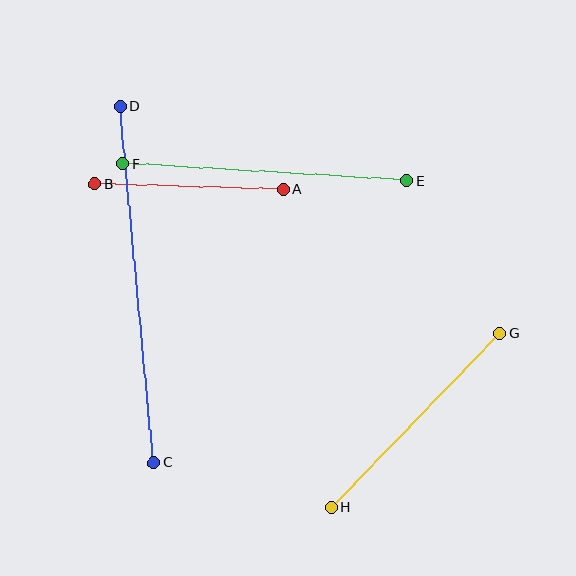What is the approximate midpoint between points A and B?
The midpoint is at approximately (189, 187) pixels.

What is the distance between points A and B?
The distance is approximately 189 pixels.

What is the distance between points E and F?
The distance is approximately 285 pixels.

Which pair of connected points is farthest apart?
Points C and D are farthest apart.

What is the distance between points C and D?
The distance is approximately 358 pixels.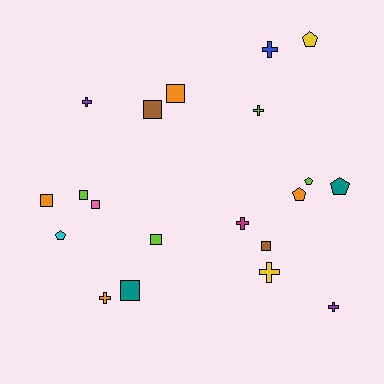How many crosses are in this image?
There are 7 crosses.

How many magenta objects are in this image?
There is 1 magenta object.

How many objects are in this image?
There are 20 objects.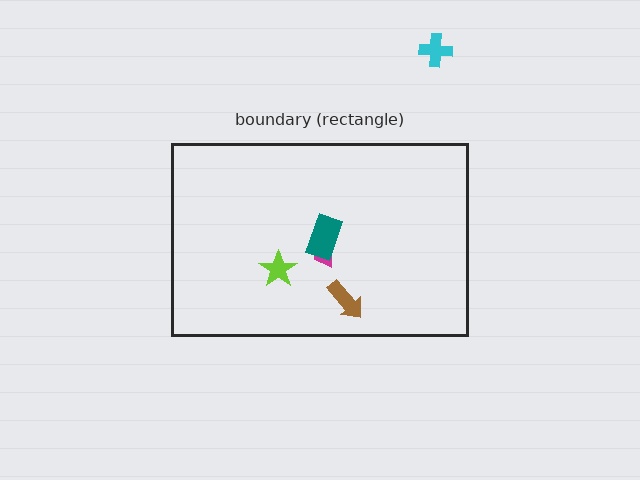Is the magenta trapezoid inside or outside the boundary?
Inside.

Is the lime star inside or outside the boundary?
Inside.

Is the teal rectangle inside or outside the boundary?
Inside.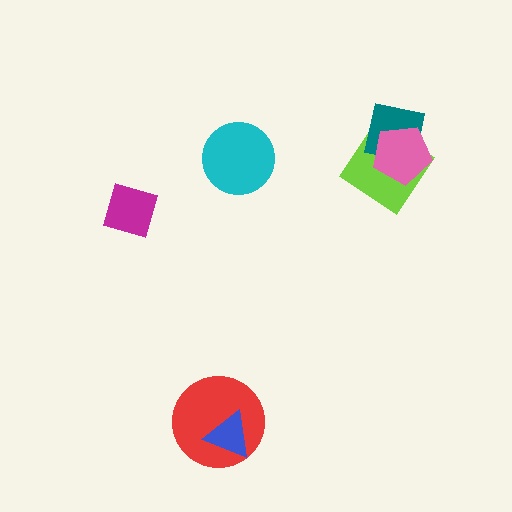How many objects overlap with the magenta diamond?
0 objects overlap with the magenta diamond.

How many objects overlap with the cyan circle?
0 objects overlap with the cyan circle.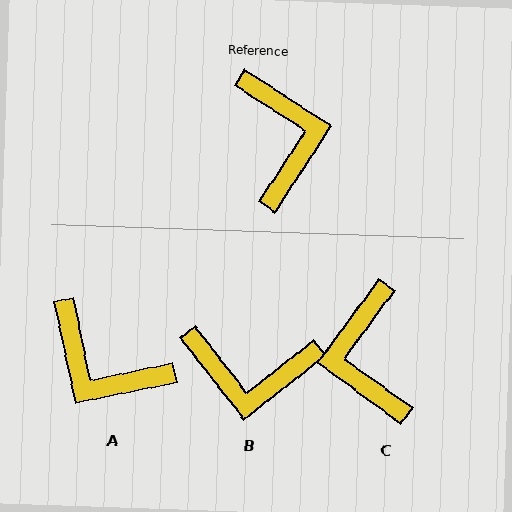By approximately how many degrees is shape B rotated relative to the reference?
Approximately 109 degrees clockwise.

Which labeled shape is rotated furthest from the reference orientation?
C, about 177 degrees away.